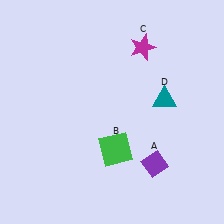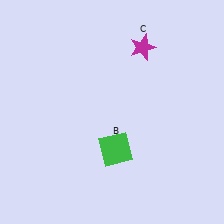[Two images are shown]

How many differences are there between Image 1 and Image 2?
There are 2 differences between the two images.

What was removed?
The teal triangle (D), the purple diamond (A) were removed in Image 2.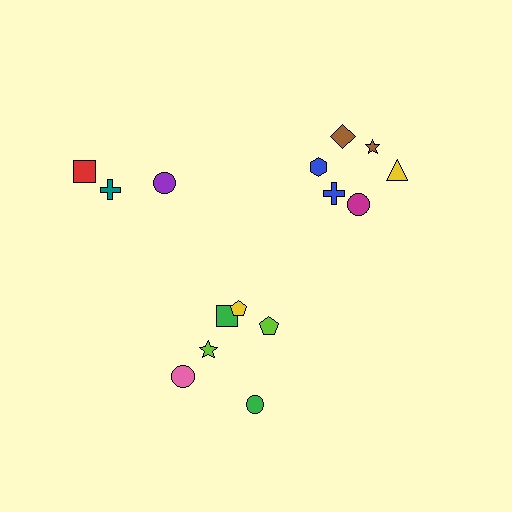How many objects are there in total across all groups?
There are 15 objects.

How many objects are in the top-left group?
There are 3 objects.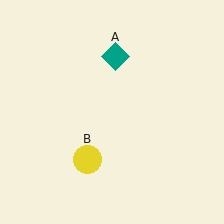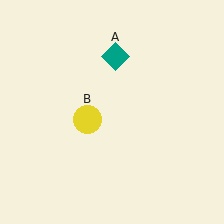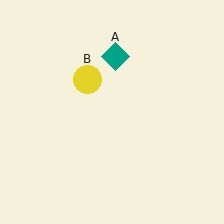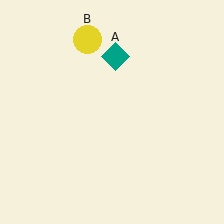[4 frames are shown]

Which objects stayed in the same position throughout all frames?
Teal diamond (object A) remained stationary.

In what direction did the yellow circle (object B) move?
The yellow circle (object B) moved up.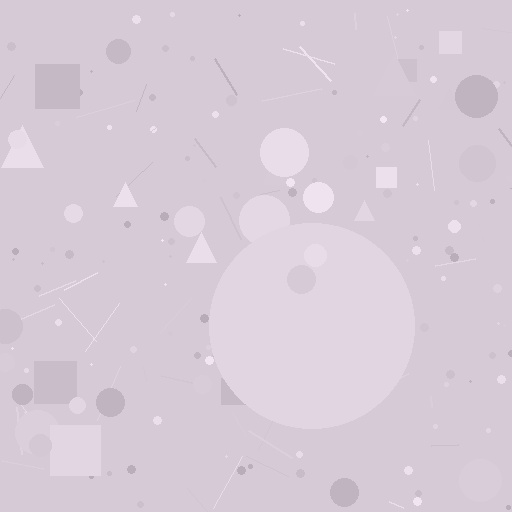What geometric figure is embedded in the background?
A circle is embedded in the background.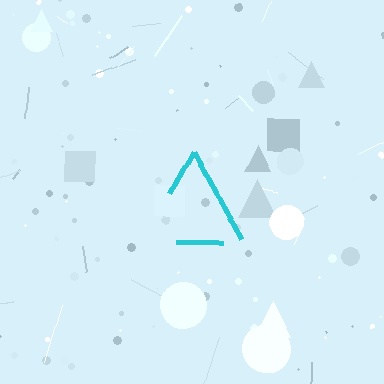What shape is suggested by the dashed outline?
The dashed outline suggests a triangle.